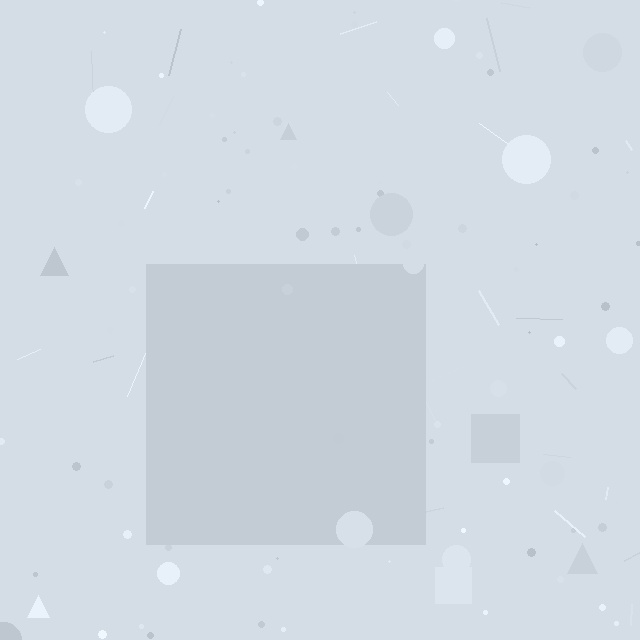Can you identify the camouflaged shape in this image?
The camouflaged shape is a square.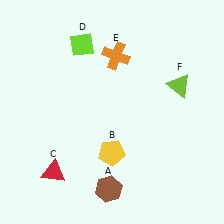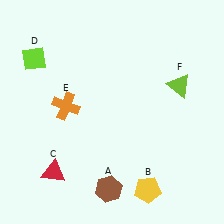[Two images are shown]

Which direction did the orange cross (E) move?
The orange cross (E) moved left.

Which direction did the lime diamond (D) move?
The lime diamond (D) moved left.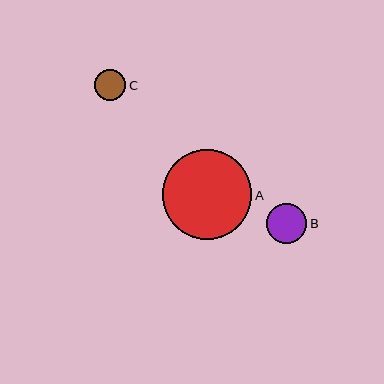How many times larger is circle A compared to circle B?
Circle A is approximately 2.2 times the size of circle B.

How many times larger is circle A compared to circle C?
Circle A is approximately 2.9 times the size of circle C.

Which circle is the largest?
Circle A is the largest with a size of approximately 90 pixels.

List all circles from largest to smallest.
From largest to smallest: A, B, C.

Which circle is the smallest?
Circle C is the smallest with a size of approximately 31 pixels.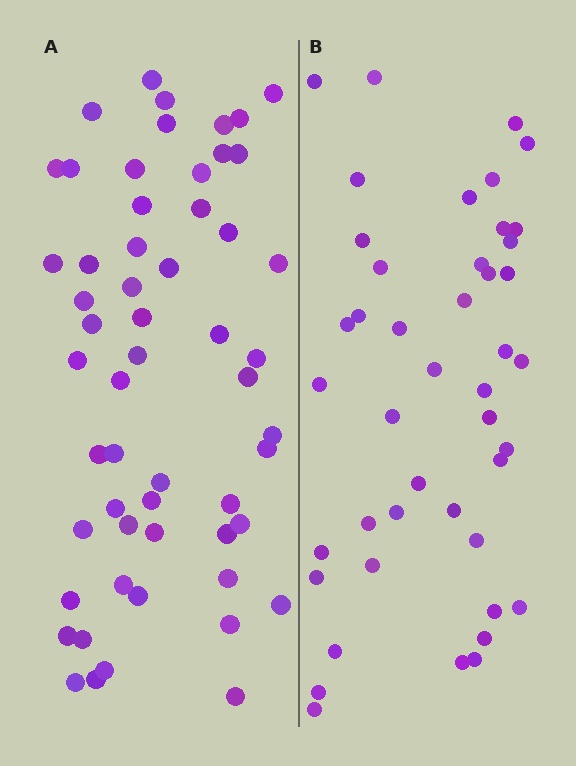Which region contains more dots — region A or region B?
Region A (the left region) has more dots.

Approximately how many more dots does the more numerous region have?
Region A has roughly 12 or so more dots than region B.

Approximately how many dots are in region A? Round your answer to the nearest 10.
About 60 dots. (The exact count is 56, which rounds to 60.)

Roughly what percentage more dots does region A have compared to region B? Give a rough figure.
About 25% more.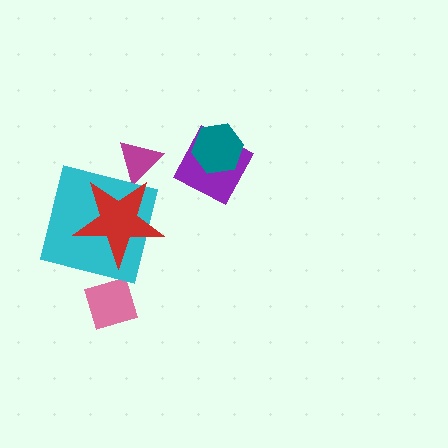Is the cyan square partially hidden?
Yes, it is partially covered by another shape.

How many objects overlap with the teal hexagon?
1 object overlaps with the teal hexagon.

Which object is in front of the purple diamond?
The teal hexagon is in front of the purple diamond.